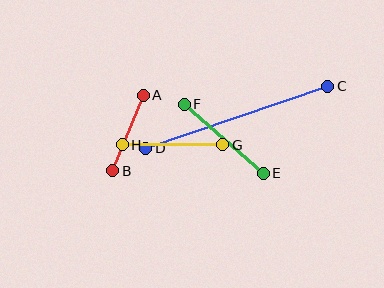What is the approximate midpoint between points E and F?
The midpoint is at approximately (224, 139) pixels.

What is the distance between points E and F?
The distance is approximately 105 pixels.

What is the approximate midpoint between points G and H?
The midpoint is at approximately (172, 145) pixels.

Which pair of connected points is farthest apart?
Points C and D are farthest apart.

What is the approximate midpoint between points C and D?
The midpoint is at approximately (237, 117) pixels.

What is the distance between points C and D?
The distance is approximately 192 pixels.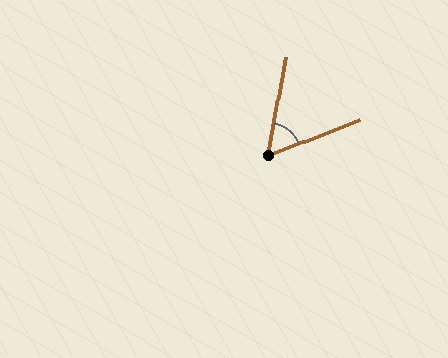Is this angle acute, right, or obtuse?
It is acute.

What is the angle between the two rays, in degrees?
Approximately 58 degrees.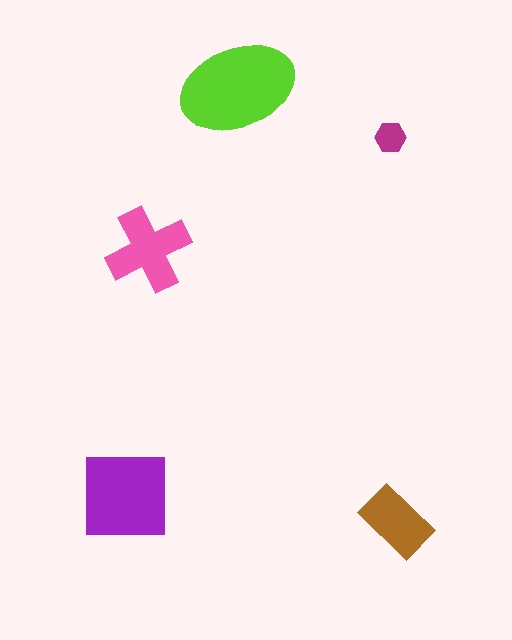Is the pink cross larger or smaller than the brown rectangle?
Larger.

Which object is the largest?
The lime ellipse.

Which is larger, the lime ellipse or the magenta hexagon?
The lime ellipse.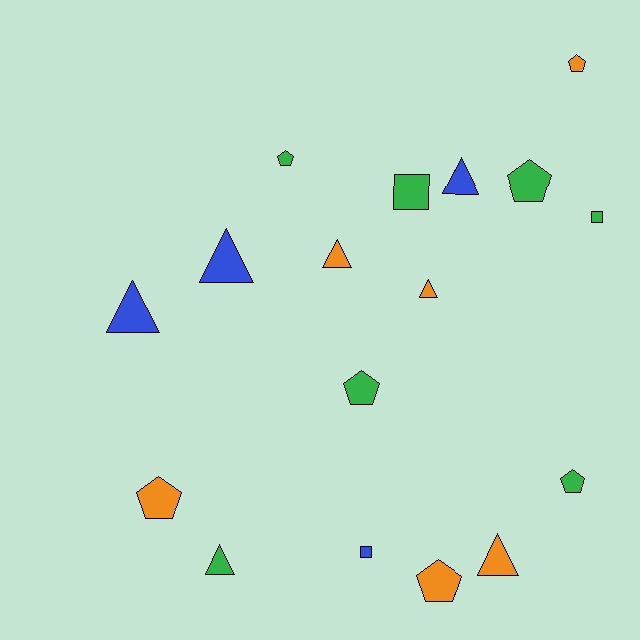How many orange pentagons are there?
There are 3 orange pentagons.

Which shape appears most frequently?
Triangle, with 7 objects.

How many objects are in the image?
There are 17 objects.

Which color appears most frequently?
Green, with 7 objects.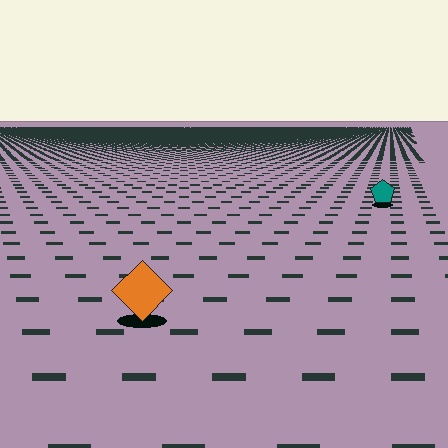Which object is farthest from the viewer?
The teal pentagon is farthest from the viewer. It appears smaller and the ground texture around it is denser.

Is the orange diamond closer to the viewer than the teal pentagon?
Yes. The orange diamond is closer — you can tell from the texture gradient: the ground texture is coarser near it.